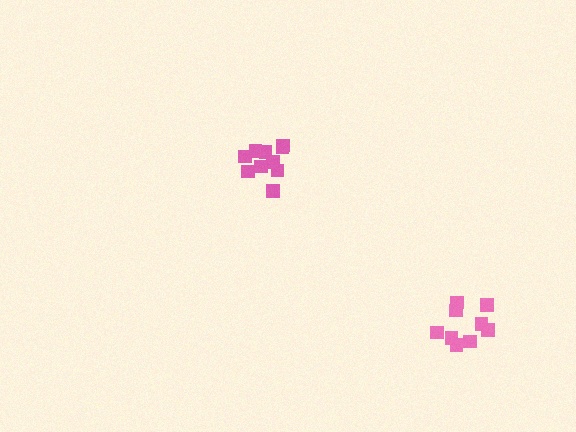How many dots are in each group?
Group 1: 10 dots, Group 2: 9 dots (19 total).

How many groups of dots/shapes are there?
There are 2 groups.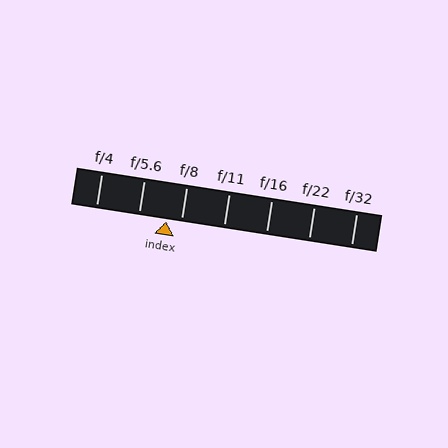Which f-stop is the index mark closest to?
The index mark is closest to f/8.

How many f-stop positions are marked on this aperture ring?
There are 7 f-stop positions marked.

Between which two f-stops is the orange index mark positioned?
The index mark is between f/5.6 and f/8.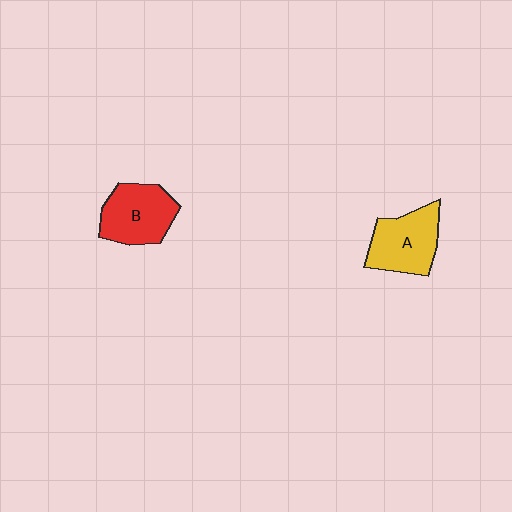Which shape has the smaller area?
Shape B (red).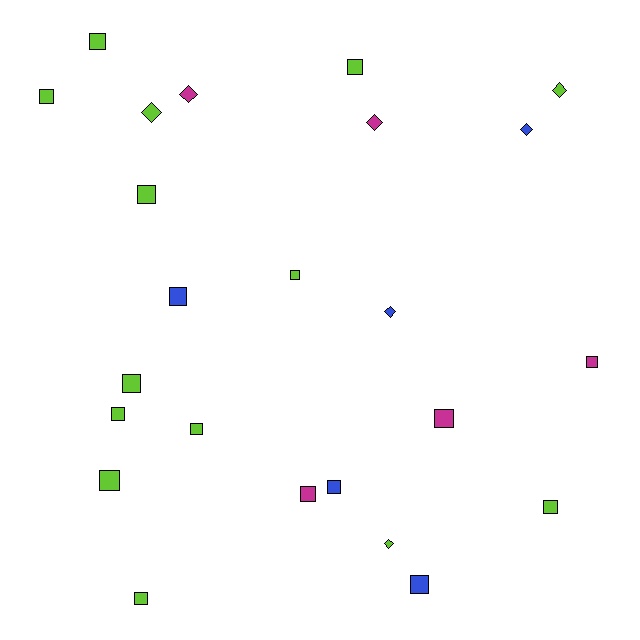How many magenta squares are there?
There are 3 magenta squares.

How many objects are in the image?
There are 24 objects.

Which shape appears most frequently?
Square, with 17 objects.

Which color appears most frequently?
Lime, with 14 objects.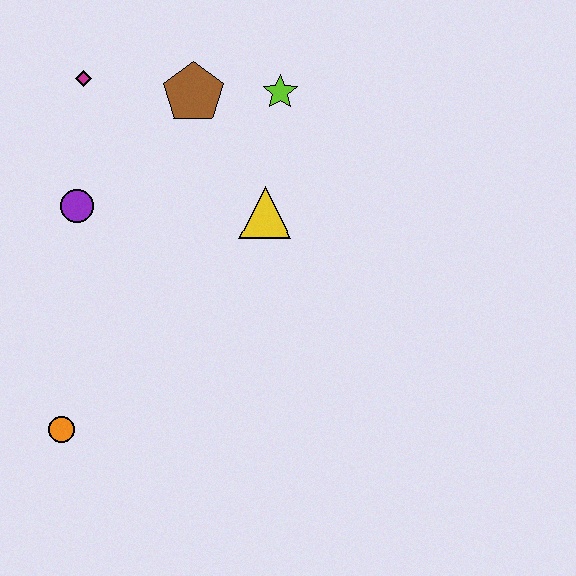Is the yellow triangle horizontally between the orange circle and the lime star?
Yes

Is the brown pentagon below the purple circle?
No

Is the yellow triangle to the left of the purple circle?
No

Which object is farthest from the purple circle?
The lime star is farthest from the purple circle.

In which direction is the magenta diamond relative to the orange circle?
The magenta diamond is above the orange circle.